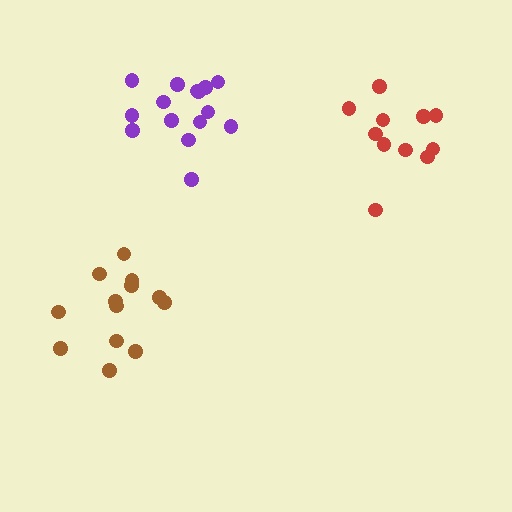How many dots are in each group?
Group 1: 13 dots, Group 2: 11 dots, Group 3: 15 dots (39 total).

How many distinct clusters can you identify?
There are 3 distinct clusters.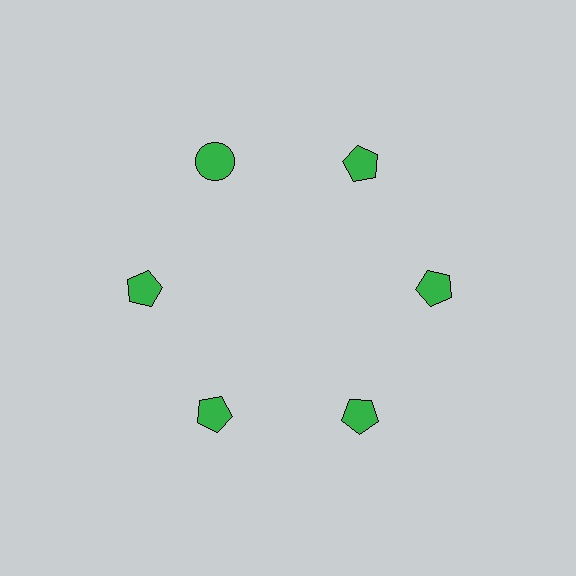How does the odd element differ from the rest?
It has a different shape: circle instead of pentagon.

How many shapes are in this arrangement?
There are 6 shapes arranged in a ring pattern.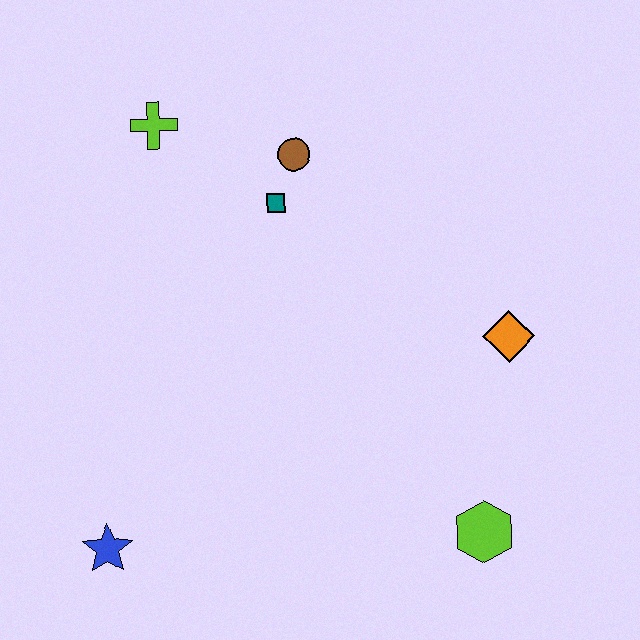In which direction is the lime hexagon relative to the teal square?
The lime hexagon is below the teal square.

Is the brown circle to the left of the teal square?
No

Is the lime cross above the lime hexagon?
Yes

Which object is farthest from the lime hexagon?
The lime cross is farthest from the lime hexagon.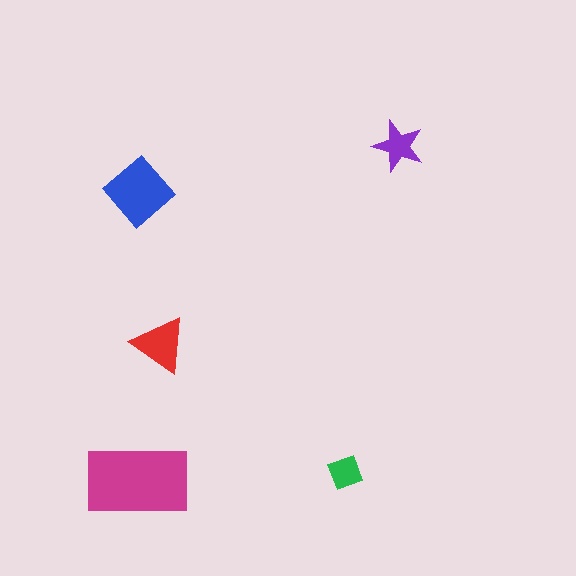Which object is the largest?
The magenta rectangle.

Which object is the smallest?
The green diamond.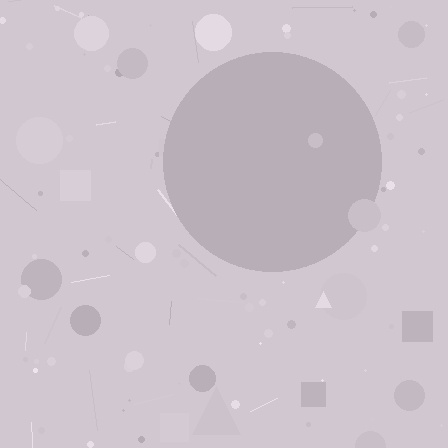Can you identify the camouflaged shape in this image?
The camouflaged shape is a circle.